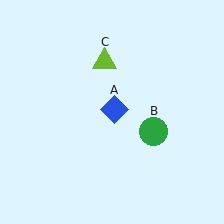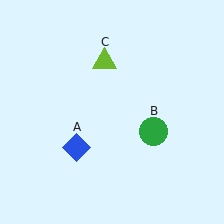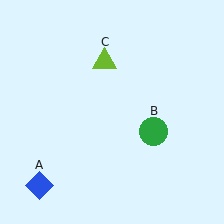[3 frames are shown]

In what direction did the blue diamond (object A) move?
The blue diamond (object A) moved down and to the left.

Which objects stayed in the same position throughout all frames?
Green circle (object B) and lime triangle (object C) remained stationary.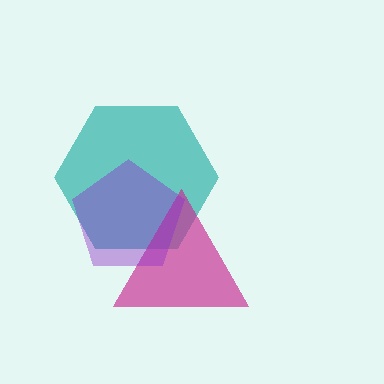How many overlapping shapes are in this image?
There are 3 overlapping shapes in the image.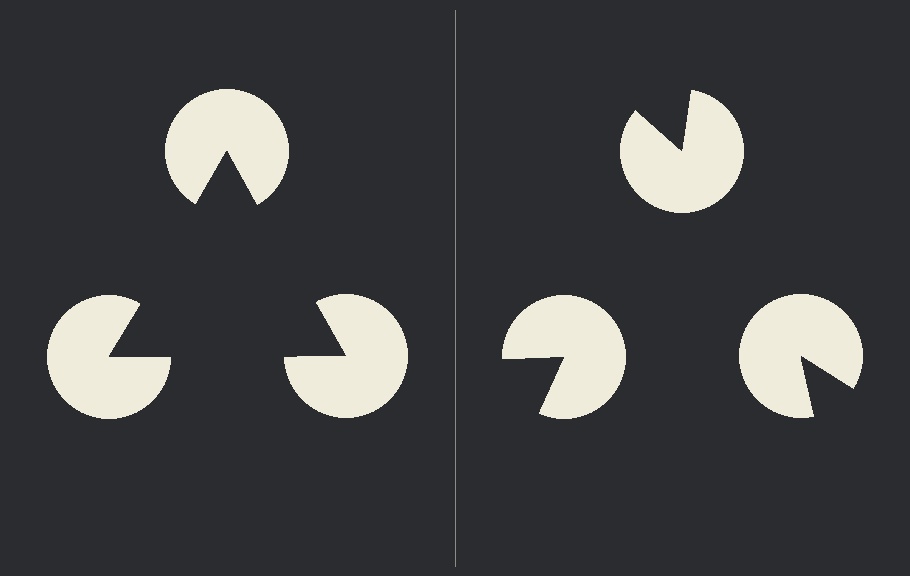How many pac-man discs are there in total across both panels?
6 — 3 on each side.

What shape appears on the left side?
An illusory triangle.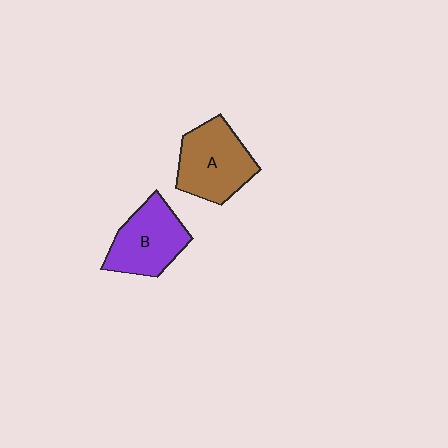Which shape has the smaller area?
Shape B (purple).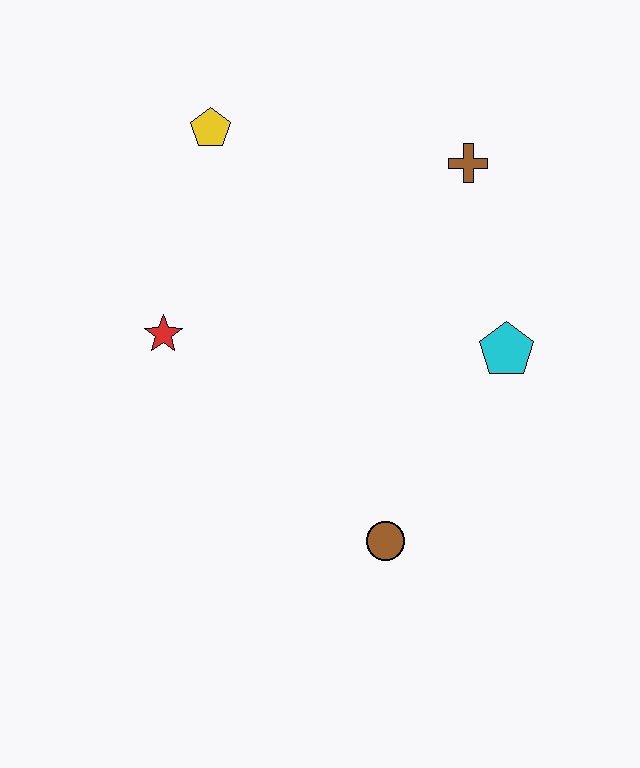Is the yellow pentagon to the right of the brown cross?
No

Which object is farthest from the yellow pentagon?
The brown circle is farthest from the yellow pentagon.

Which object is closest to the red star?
The yellow pentagon is closest to the red star.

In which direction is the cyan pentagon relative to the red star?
The cyan pentagon is to the right of the red star.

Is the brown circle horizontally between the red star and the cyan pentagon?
Yes